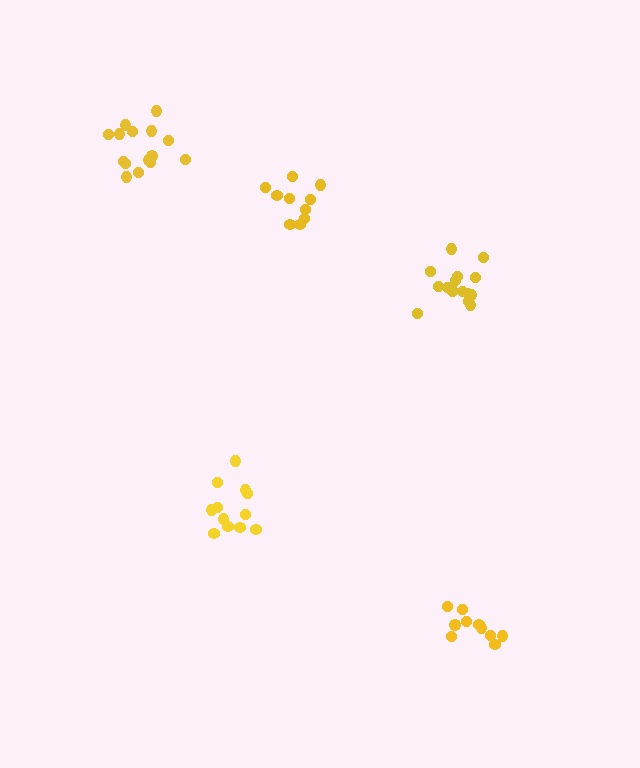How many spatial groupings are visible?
There are 5 spatial groupings.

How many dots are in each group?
Group 1: 12 dots, Group 2: 15 dots, Group 3: 10 dots, Group 4: 16 dots, Group 5: 10 dots (63 total).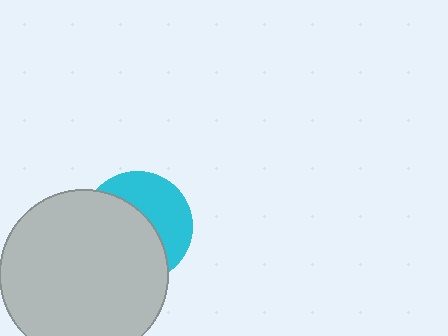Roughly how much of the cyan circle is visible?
A small part of it is visible (roughly 42%).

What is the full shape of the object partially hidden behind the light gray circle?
The partially hidden object is a cyan circle.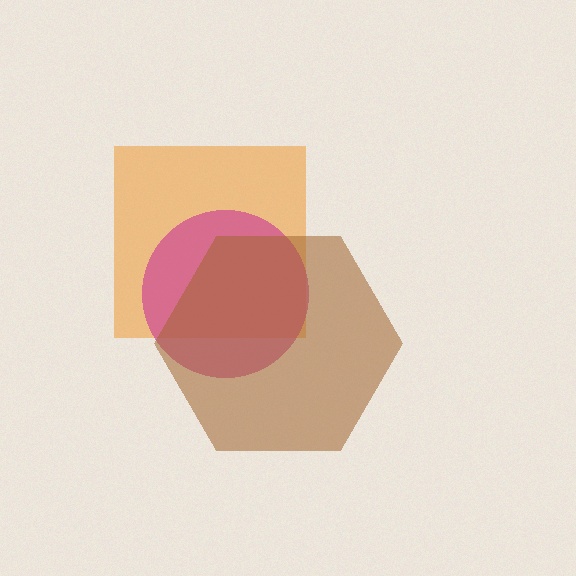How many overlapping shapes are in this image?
There are 3 overlapping shapes in the image.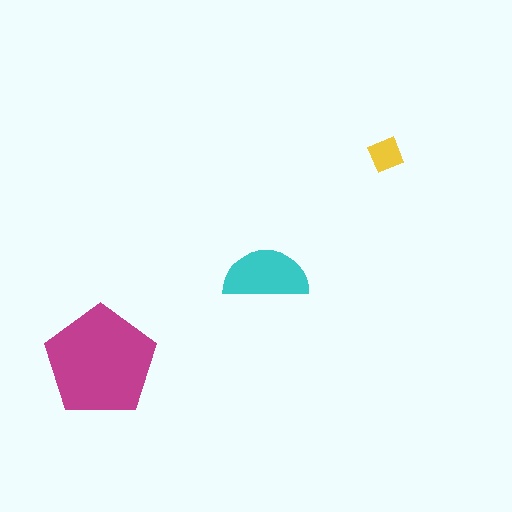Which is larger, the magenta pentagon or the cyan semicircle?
The magenta pentagon.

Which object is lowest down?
The magenta pentagon is bottommost.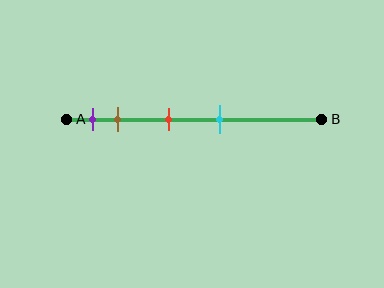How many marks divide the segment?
There are 4 marks dividing the segment.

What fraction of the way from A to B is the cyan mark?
The cyan mark is approximately 60% (0.6) of the way from A to B.